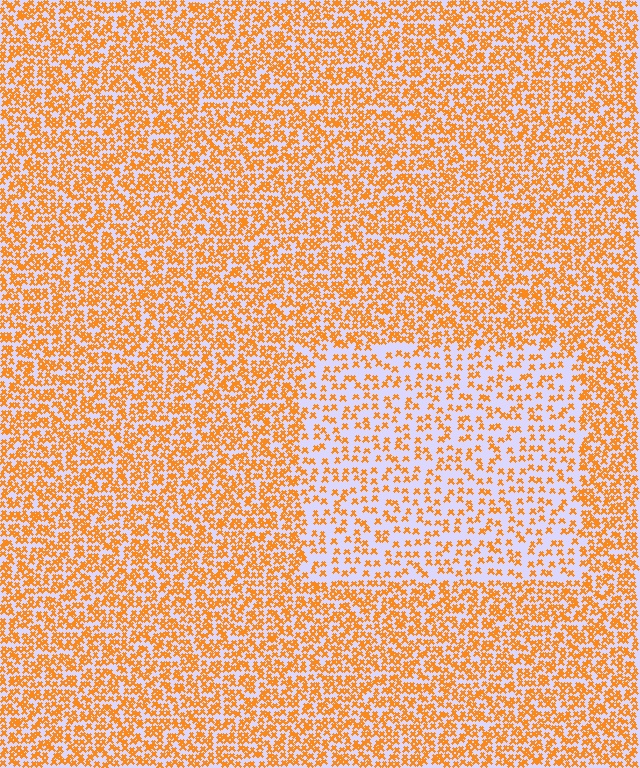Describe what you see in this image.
The image contains small orange elements arranged at two different densities. A rectangle-shaped region is visible where the elements are less densely packed than the surrounding area.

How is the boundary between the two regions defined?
The boundary is defined by a change in element density (approximately 2.1x ratio). All elements are the same color, size, and shape.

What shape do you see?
I see a rectangle.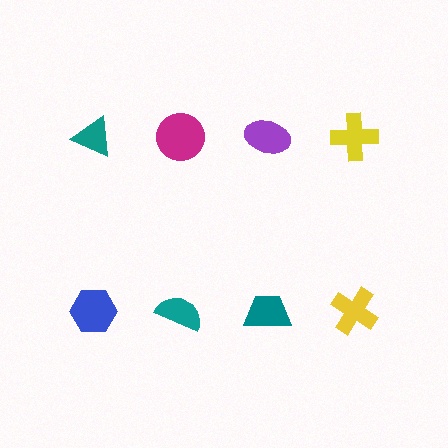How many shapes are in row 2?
4 shapes.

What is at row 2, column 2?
A teal semicircle.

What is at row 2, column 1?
A blue hexagon.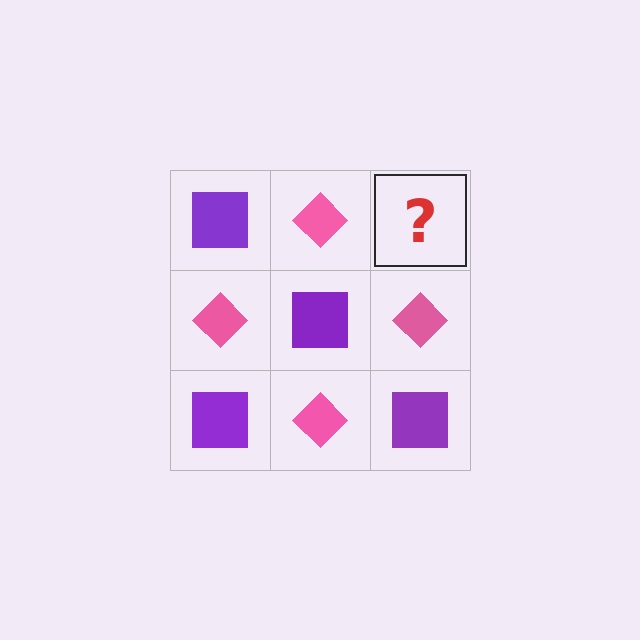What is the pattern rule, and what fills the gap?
The rule is that it alternates purple square and pink diamond in a checkerboard pattern. The gap should be filled with a purple square.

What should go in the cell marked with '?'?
The missing cell should contain a purple square.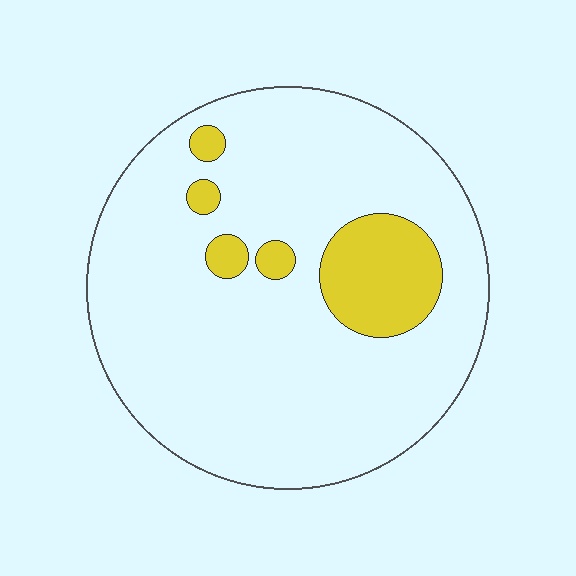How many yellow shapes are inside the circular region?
5.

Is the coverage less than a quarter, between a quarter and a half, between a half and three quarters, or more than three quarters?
Less than a quarter.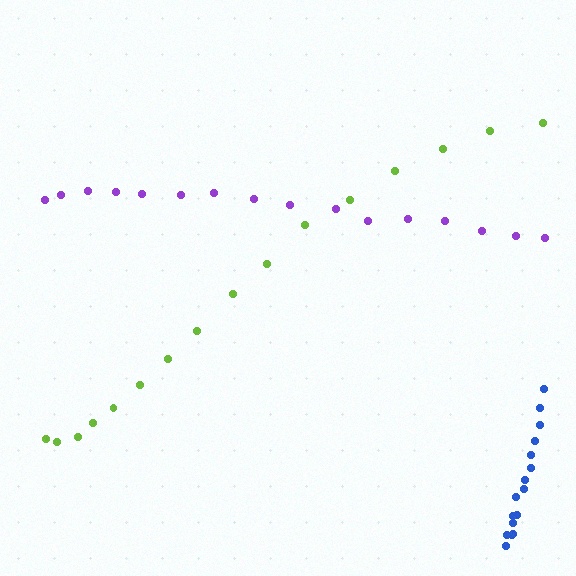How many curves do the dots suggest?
There are 3 distinct paths.